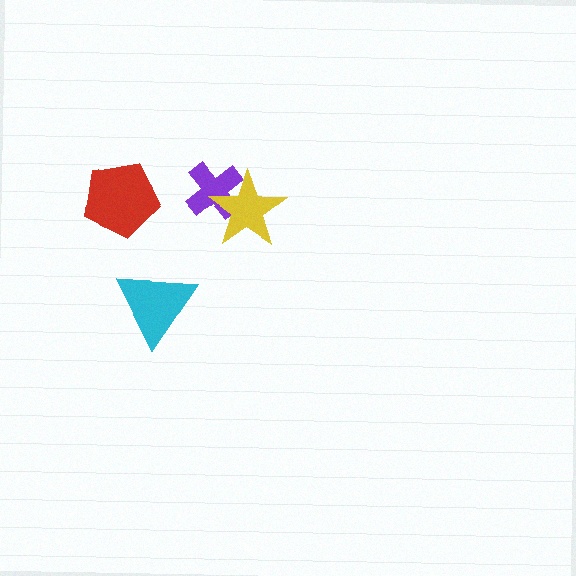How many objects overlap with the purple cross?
1 object overlaps with the purple cross.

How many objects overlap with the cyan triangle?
0 objects overlap with the cyan triangle.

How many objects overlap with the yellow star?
1 object overlaps with the yellow star.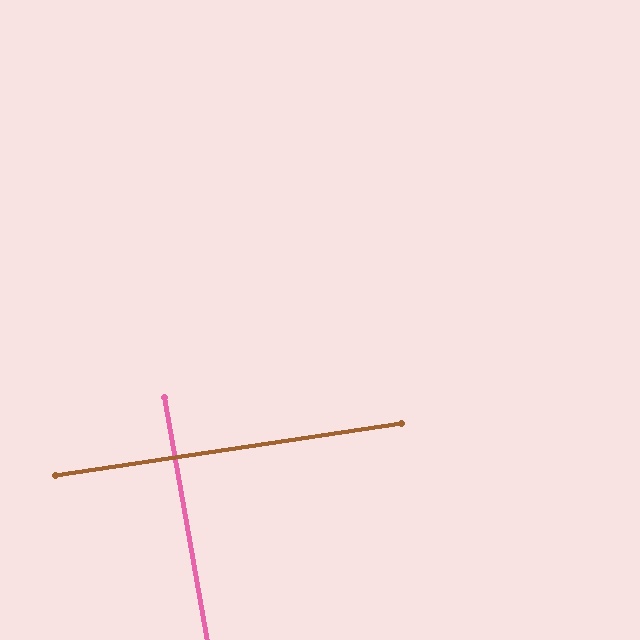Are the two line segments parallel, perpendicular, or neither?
Perpendicular — they meet at approximately 88°.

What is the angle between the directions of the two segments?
Approximately 88 degrees.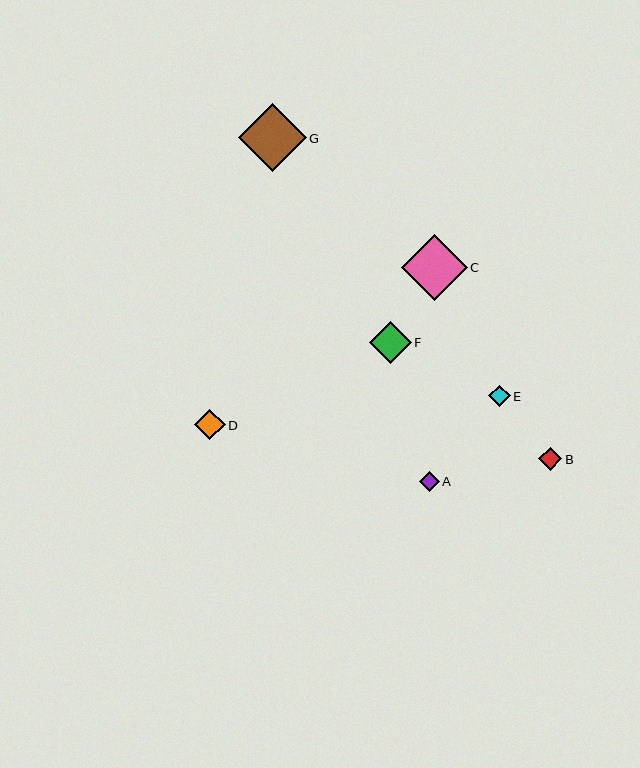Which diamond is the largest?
Diamond G is the largest with a size of approximately 67 pixels.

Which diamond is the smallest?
Diamond A is the smallest with a size of approximately 20 pixels.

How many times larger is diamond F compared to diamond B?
Diamond F is approximately 1.8 times the size of diamond B.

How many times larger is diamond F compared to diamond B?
Diamond F is approximately 1.8 times the size of diamond B.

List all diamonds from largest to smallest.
From largest to smallest: G, C, F, D, B, E, A.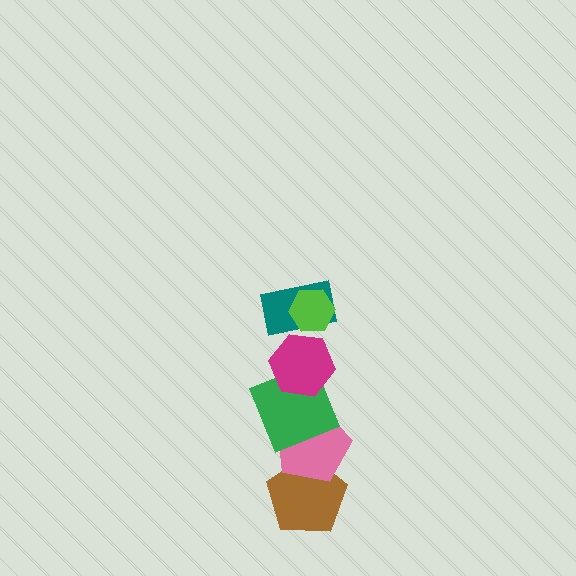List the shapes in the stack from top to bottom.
From top to bottom: the lime hexagon, the teal rectangle, the magenta hexagon, the green square, the pink pentagon, the brown pentagon.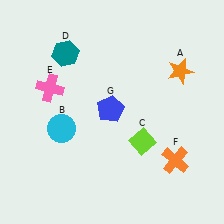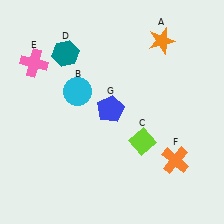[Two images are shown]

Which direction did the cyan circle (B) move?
The cyan circle (B) moved up.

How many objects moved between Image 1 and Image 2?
3 objects moved between the two images.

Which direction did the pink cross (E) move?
The pink cross (E) moved up.